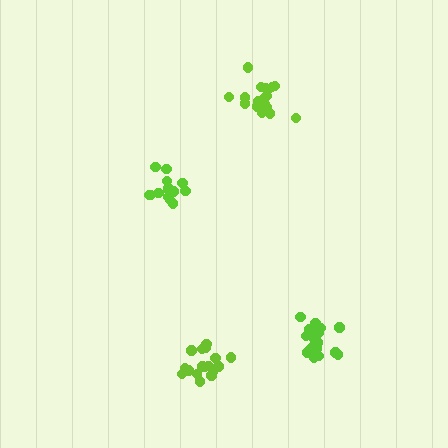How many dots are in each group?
Group 1: 19 dots, Group 2: 17 dots, Group 3: 19 dots, Group 4: 14 dots (69 total).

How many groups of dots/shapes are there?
There are 4 groups.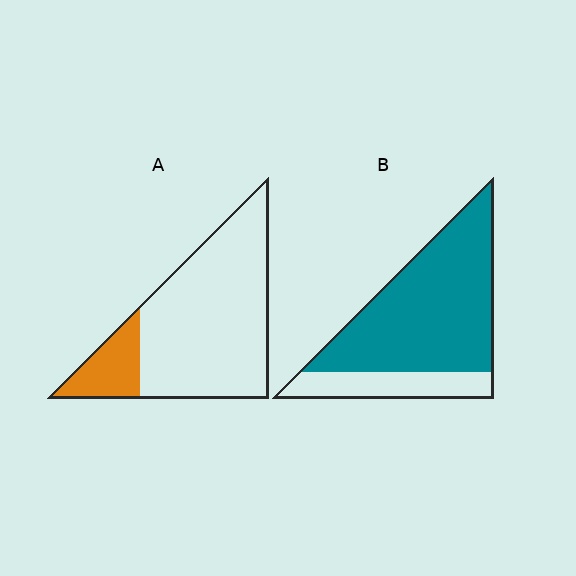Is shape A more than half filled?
No.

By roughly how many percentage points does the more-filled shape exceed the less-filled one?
By roughly 60 percentage points (B over A).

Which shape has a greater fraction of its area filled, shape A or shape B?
Shape B.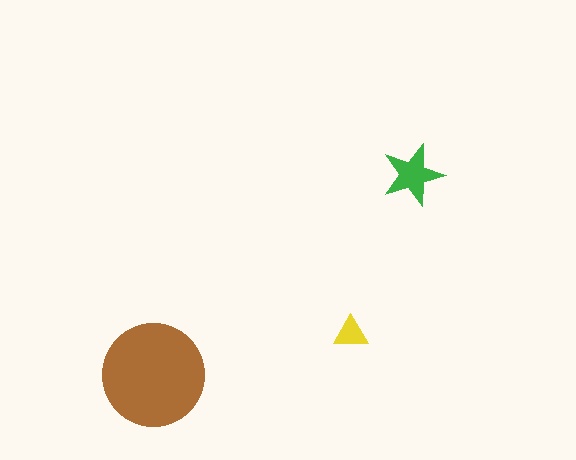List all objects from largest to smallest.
The brown circle, the green star, the yellow triangle.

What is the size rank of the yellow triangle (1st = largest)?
3rd.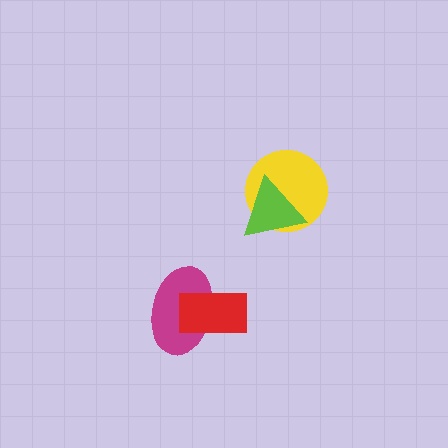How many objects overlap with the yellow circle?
1 object overlaps with the yellow circle.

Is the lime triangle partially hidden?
No, no other shape covers it.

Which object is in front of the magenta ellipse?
The red rectangle is in front of the magenta ellipse.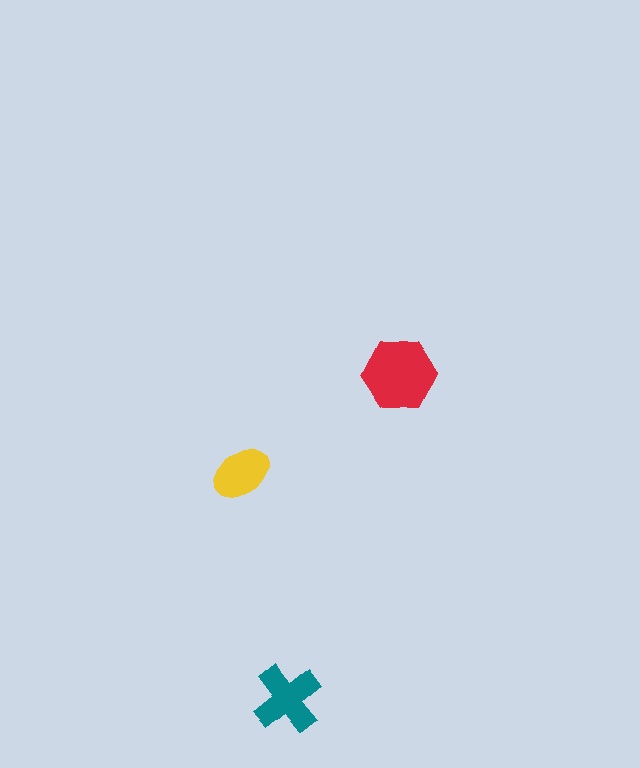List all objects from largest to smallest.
The red hexagon, the teal cross, the yellow ellipse.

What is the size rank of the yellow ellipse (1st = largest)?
3rd.